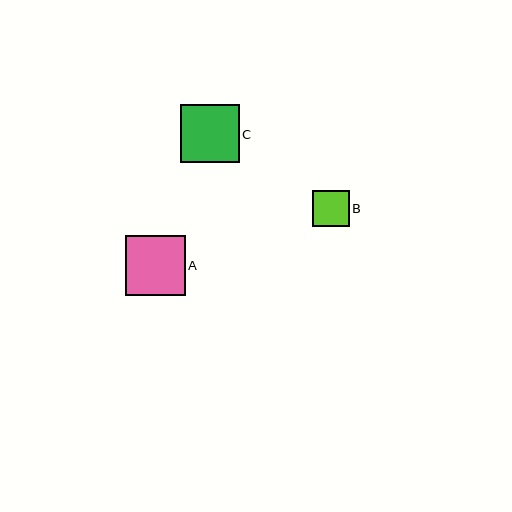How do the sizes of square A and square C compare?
Square A and square C are approximately the same size.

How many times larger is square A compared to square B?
Square A is approximately 1.6 times the size of square B.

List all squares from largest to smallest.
From largest to smallest: A, C, B.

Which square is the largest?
Square A is the largest with a size of approximately 60 pixels.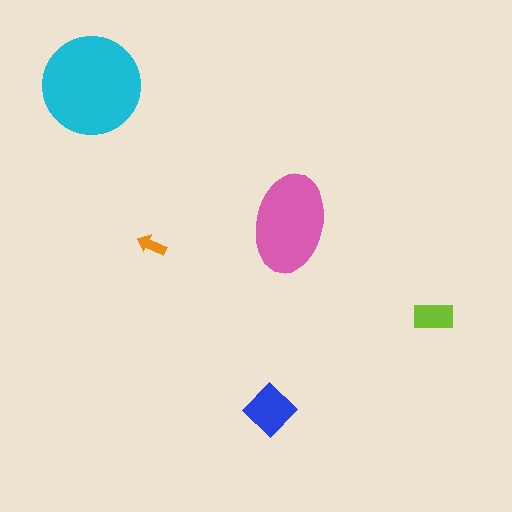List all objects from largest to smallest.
The cyan circle, the pink ellipse, the blue diamond, the lime rectangle, the orange arrow.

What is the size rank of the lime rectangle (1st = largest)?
4th.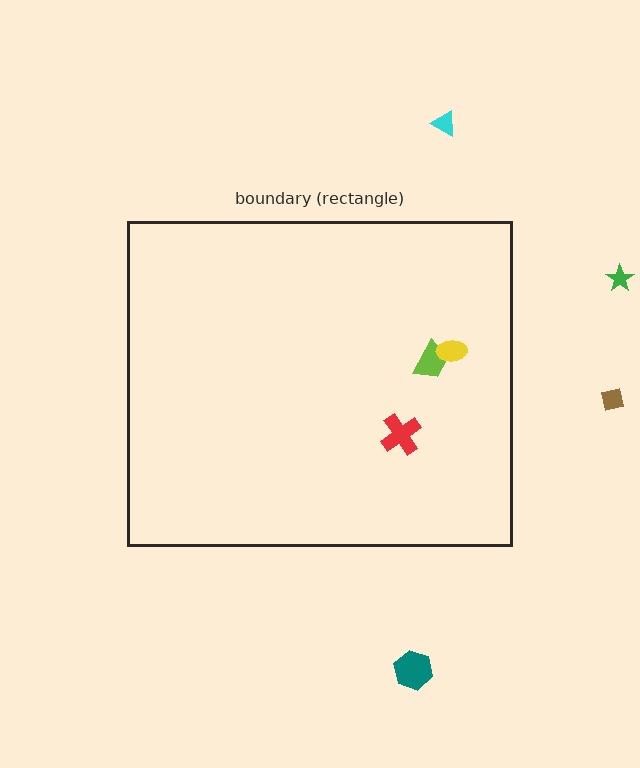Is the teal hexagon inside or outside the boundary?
Outside.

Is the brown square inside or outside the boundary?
Outside.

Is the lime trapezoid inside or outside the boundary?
Inside.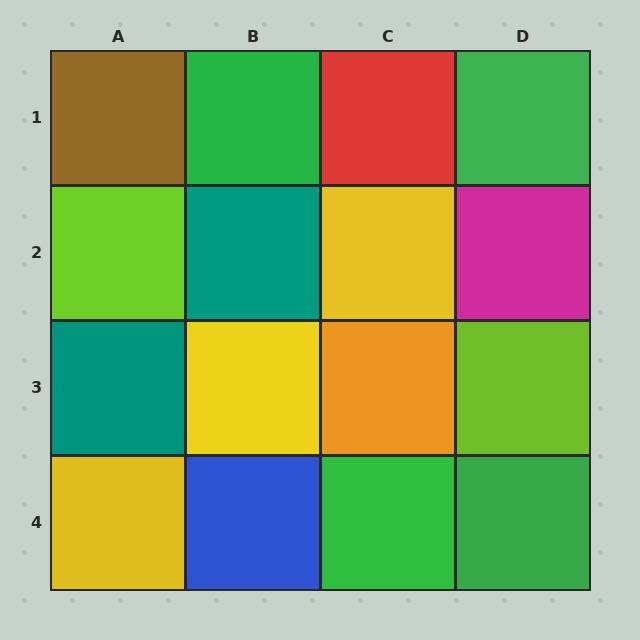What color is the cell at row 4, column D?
Green.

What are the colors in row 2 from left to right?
Lime, teal, yellow, magenta.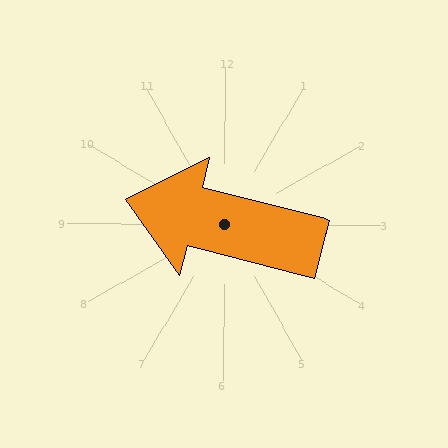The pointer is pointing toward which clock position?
Roughly 9 o'clock.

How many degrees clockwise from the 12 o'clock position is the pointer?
Approximately 284 degrees.